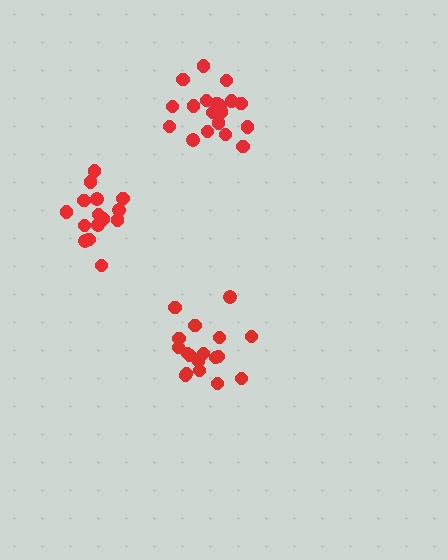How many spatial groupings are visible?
There are 3 spatial groupings.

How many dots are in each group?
Group 1: 18 dots, Group 2: 19 dots, Group 3: 15 dots (52 total).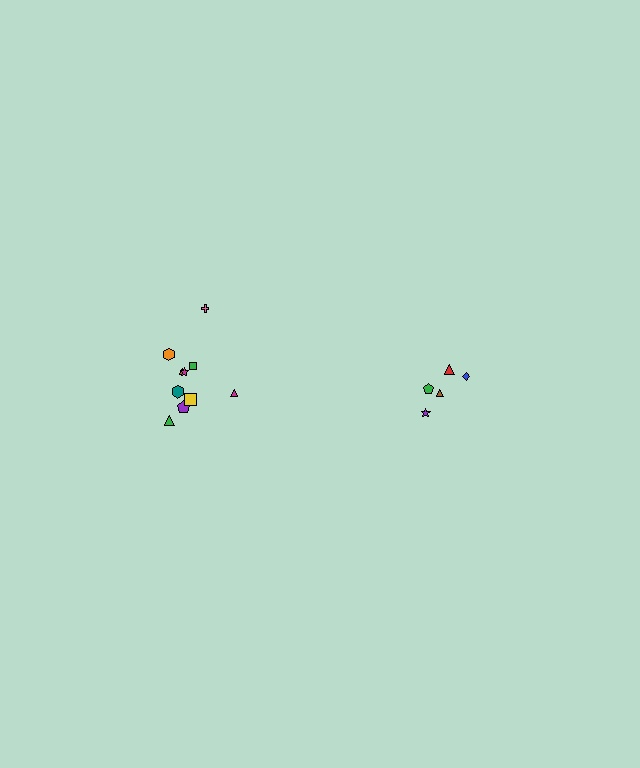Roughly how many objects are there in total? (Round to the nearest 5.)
Roughly 15 objects in total.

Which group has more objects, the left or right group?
The left group.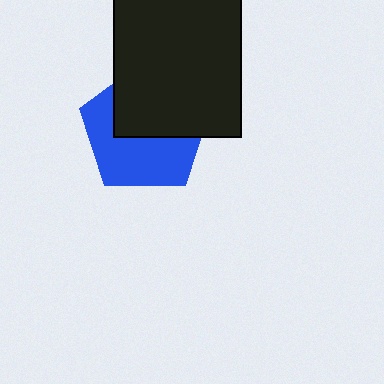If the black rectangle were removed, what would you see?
You would see the complete blue pentagon.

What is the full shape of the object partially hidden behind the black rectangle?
The partially hidden object is a blue pentagon.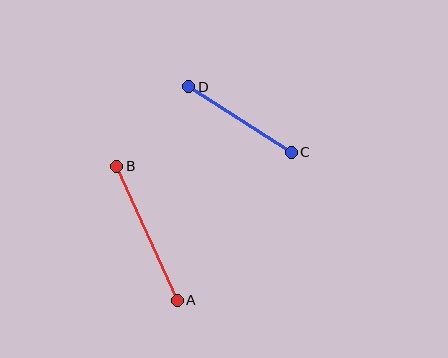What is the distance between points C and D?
The distance is approximately 121 pixels.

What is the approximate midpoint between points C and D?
The midpoint is at approximately (240, 119) pixels.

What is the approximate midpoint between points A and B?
The midpoint is at approximately (147, 233) pixels.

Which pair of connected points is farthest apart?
Points A and B are farthest apart.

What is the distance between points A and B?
The distance is approximately 147 pixels.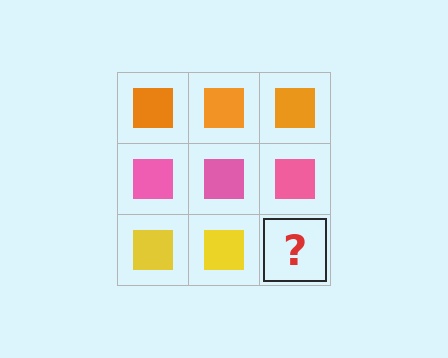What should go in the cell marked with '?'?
The missing cell should contain a yellow square.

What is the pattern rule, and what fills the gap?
The rule is that each row has a consistent color. The gap should be filled with a yellow square.